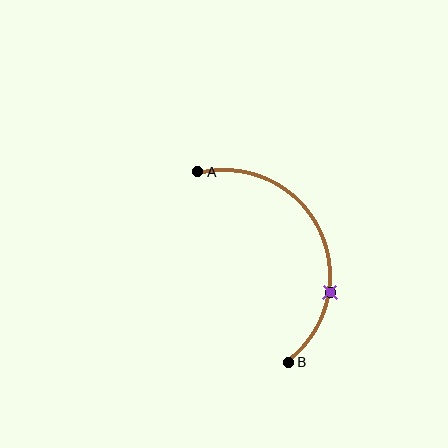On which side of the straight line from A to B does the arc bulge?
The arc bulges to the right of the straight line connecting A and B.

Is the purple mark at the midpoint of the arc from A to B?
No. The purple mark lies on the arc but is closer to endpoint B. The arc midpoint would be at the point on the curve equidistant along the arc from both A and B.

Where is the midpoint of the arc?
The arc midpoint is the point on the curve farthest from the straight line joining A and B. It sits to the right of that line.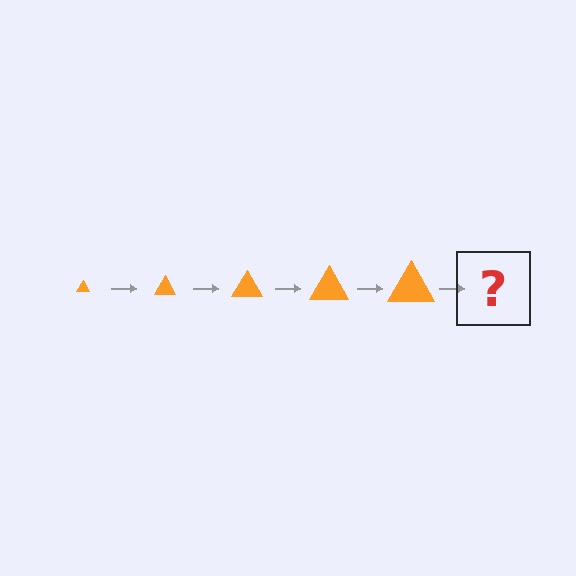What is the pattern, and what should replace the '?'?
The pattern is that the triangle gets progressively larger each step. The '?' should be an orange triangle, larger than the previous one.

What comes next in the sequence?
The next element should be an orange triangle, larger than the previous one.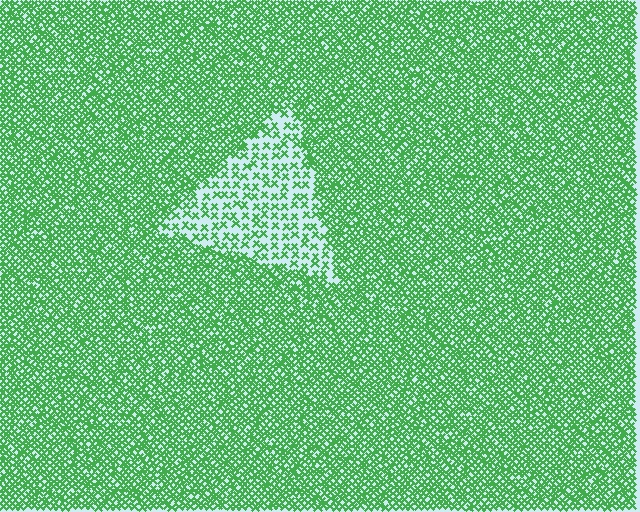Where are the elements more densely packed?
The elements are more densely packed outside the triangle boundary.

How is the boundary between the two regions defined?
The boundary is defined by a change in element density (approximately 2.5x ratio). All elements are the same color, size, and shape.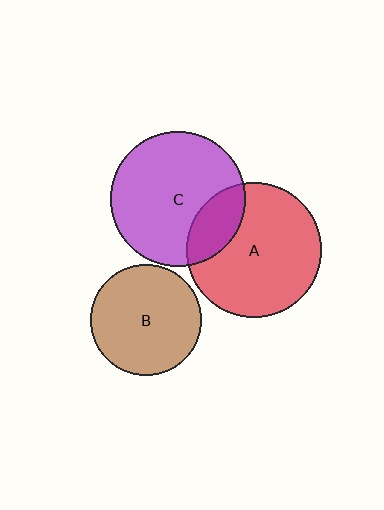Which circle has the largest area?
Circle A (red).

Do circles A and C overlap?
Yes.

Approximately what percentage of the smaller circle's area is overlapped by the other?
Approximately 20%.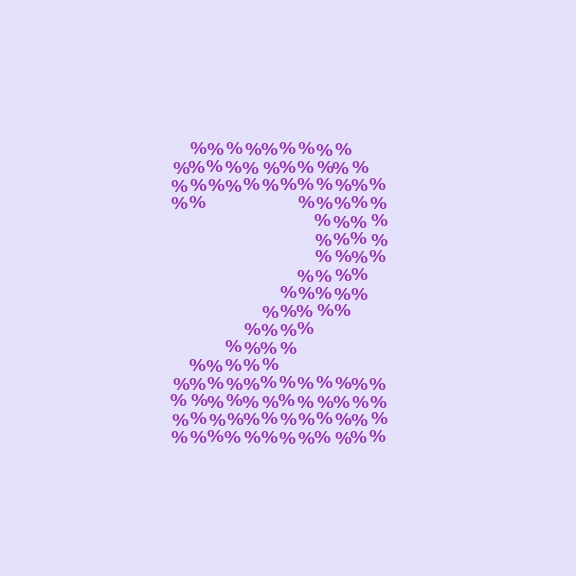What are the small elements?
The small elements are percent signs.